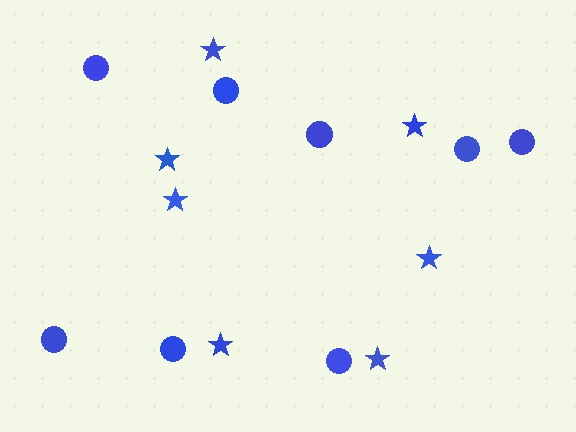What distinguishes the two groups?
There are 2 groups: one group of stars (7) and one group of circles (8).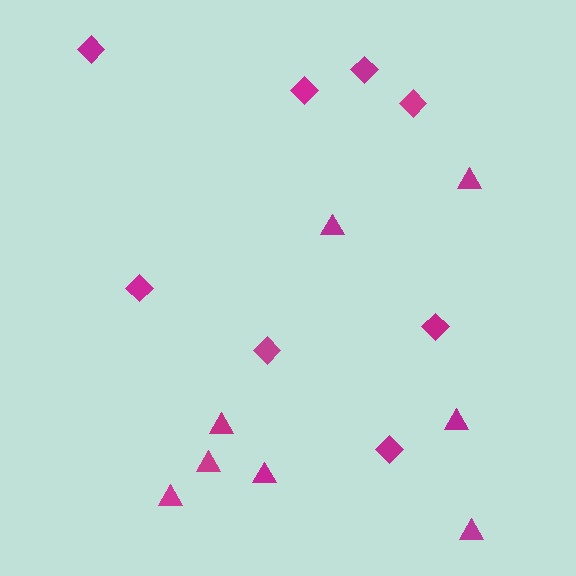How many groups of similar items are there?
There are 2 groups: one group of triangles (8) and one group of diamonds (8).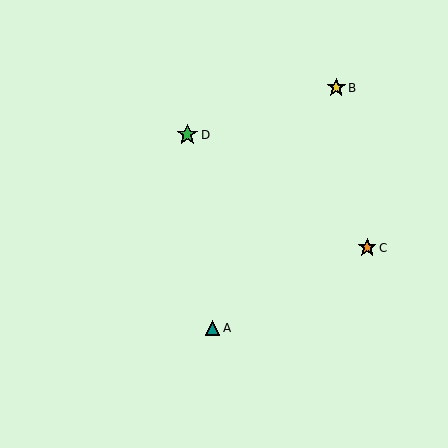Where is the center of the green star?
The center of the green star is at (187, 135).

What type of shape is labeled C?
Shape C is an orange star.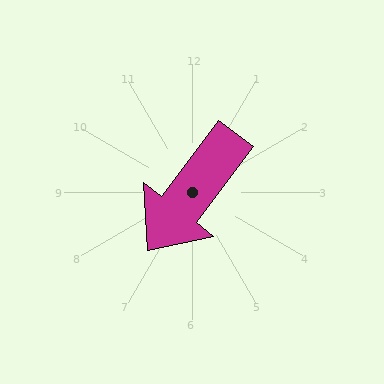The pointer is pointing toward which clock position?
Roughly 7 o'clock.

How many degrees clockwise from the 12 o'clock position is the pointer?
Approximately 217 degrees.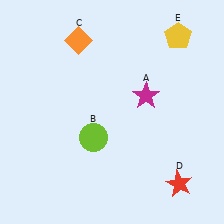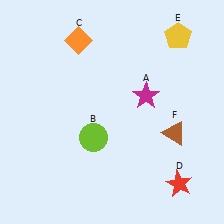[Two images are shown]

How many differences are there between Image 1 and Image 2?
There is 1 difference between the two images.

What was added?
A brown triangle (F) was added in Image 2.